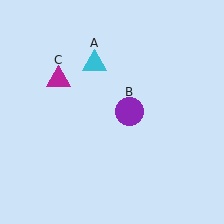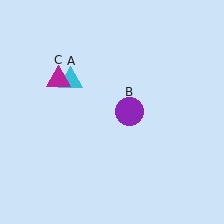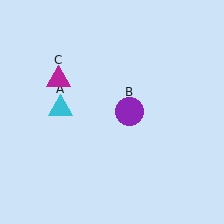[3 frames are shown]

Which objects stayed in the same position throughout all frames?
Purple circle (object B) and magenta triangle (object C) remained stationary.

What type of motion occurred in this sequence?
The cyan triangle (object A) rotated counterclockwise around the center of the scene.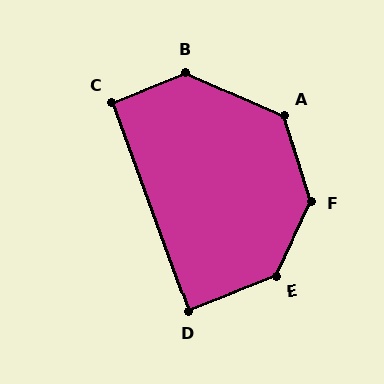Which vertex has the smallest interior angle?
D, at approximately 88 degrees.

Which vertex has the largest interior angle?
F, at approximately 138 degrees.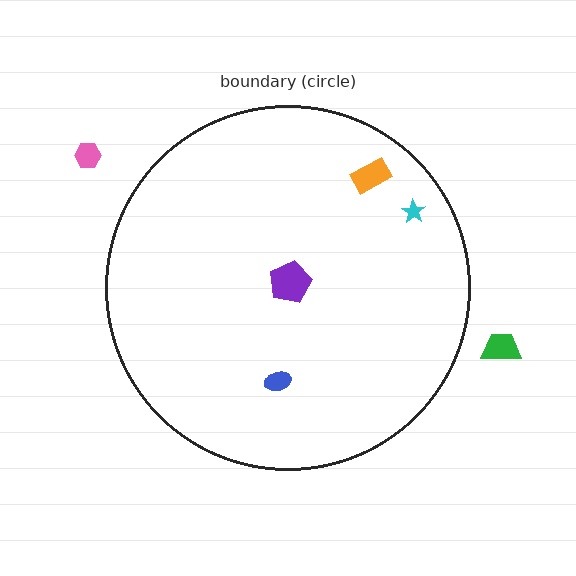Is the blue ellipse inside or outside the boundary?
Inside.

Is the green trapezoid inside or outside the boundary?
Outside.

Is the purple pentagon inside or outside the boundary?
Inside.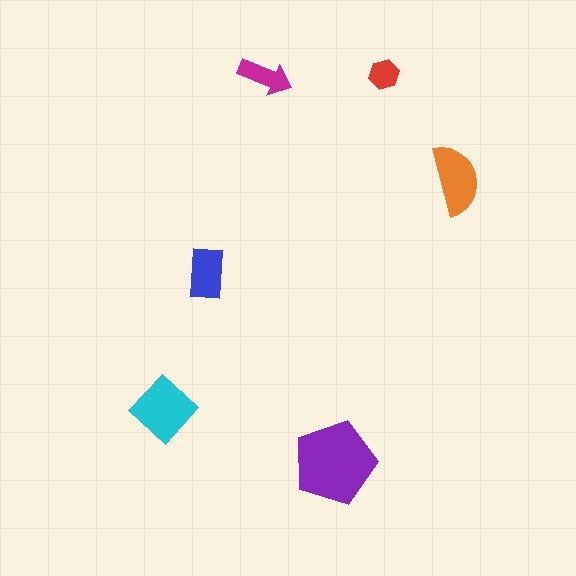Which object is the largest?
The purple pentagon.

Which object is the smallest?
The red hexagon.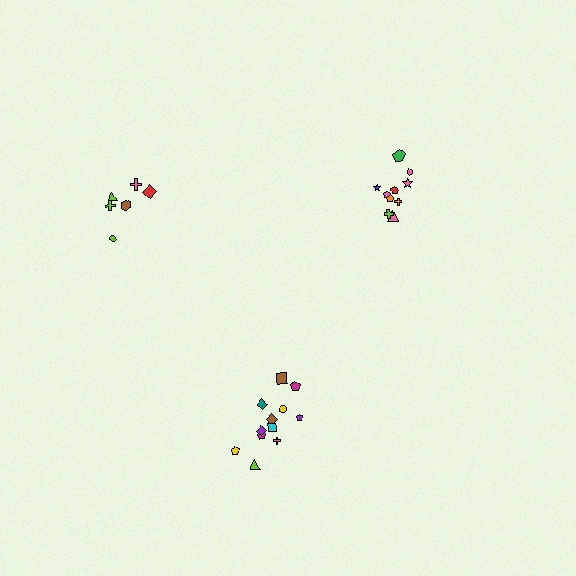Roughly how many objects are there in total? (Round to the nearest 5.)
Roughly 30 objects in total.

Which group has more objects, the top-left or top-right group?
The top-right group.